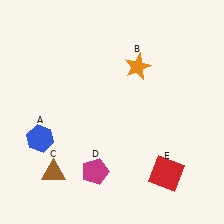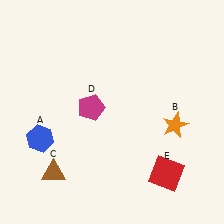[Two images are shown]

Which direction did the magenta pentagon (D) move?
The magenta pentagon (D) moved up.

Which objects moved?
The objects that moved are: the orange star (B), the magenta pentagon (D).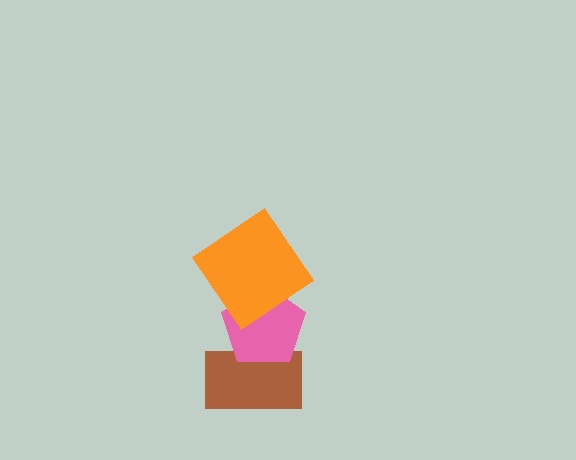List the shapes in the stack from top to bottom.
From top to bottom: the orange diamond, the pink pentagon, the brown rectangle.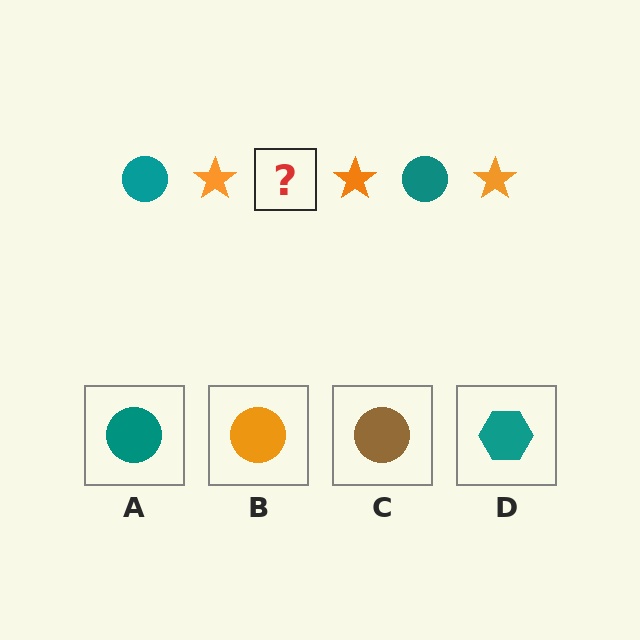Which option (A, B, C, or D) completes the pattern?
A.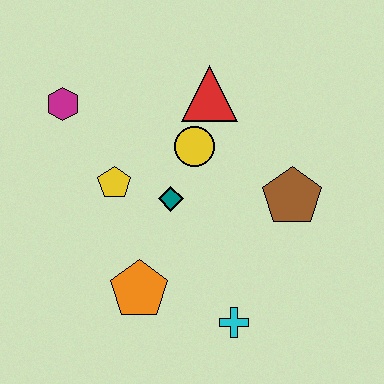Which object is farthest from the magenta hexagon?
The cyan cross is farthest from the magenta hexagon.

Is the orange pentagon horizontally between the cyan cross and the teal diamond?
No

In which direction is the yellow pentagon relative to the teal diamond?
The yellow pentagon is to the left of the teal diamond.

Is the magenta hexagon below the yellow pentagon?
No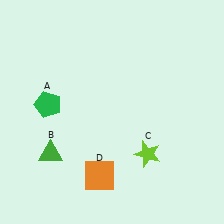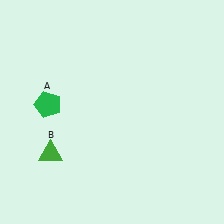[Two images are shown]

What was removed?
The orange square (D), the lime star (C) were removed in Image 2.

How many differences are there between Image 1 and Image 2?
There are 2 differences between the two images.